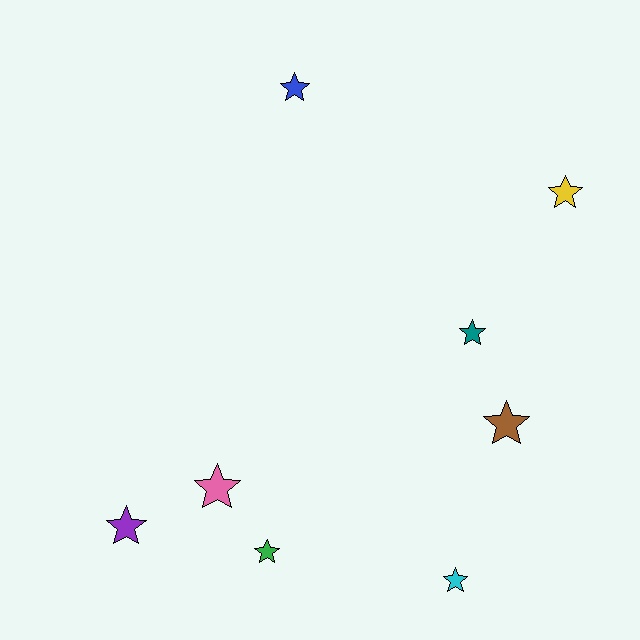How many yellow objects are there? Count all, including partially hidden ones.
There is 1 yellow object.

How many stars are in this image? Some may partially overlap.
There are 8 stars.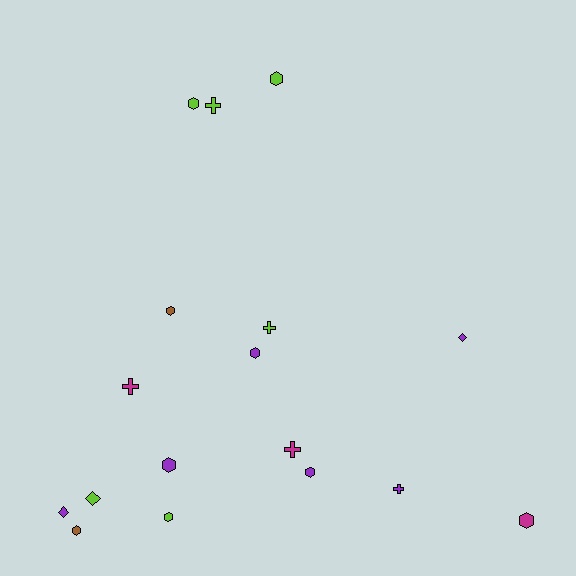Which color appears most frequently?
Lime, with 6 objects.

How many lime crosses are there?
There are 2 lime crosses.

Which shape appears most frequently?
Hexagon, with 9 objects.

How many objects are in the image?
There are 17 objects.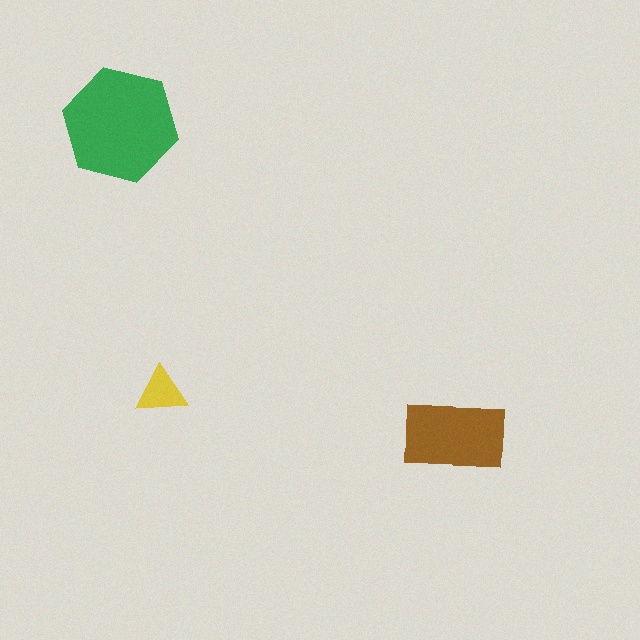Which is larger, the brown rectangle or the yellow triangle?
The brown rectangle.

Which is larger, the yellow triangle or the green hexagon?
The green hexagon.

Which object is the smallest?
The yellow triangle.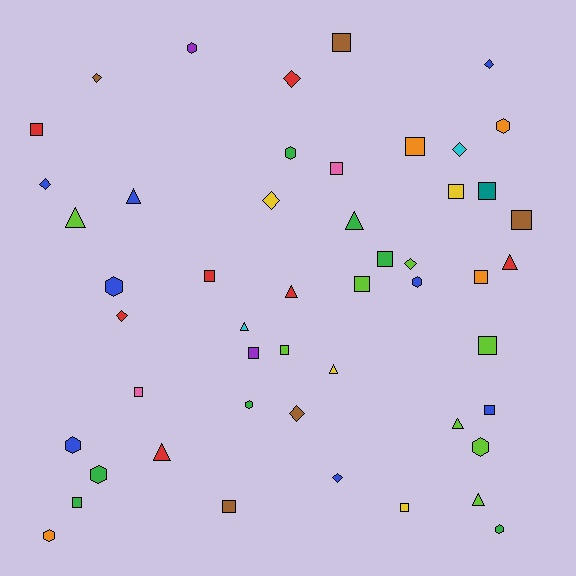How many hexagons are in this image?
There are 11 hexagons.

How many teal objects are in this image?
There is 1 teal object.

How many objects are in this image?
There are 50 objects.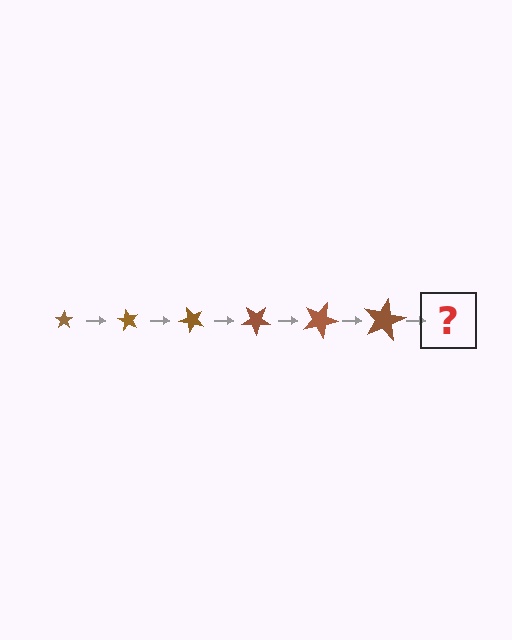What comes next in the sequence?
The next element should be a star, larger than the previous one and rotated 360 degrees from the start.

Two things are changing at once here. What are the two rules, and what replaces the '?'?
The two rules are that the star grows larger each step and it rotates 60 degrees each step. The '?' should be a star, larger than the previous one and rotated 360 degrees from the start.